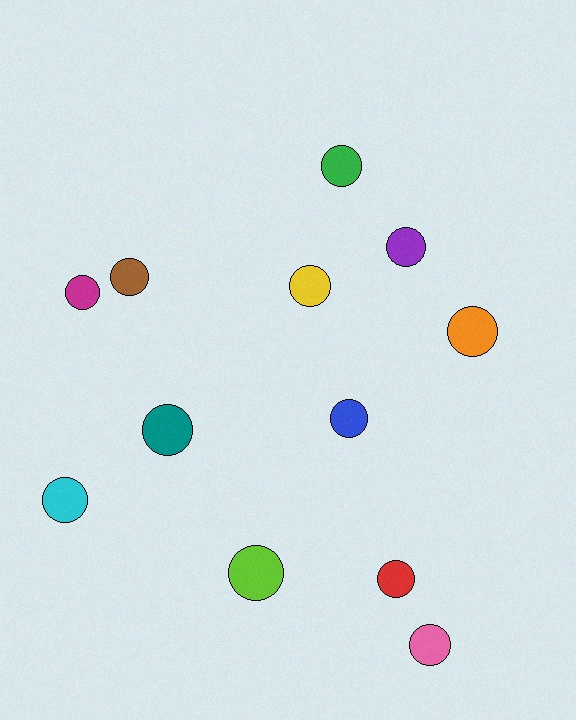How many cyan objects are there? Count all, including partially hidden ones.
There is 1 cyan object.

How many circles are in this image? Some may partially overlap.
There are 12 circles.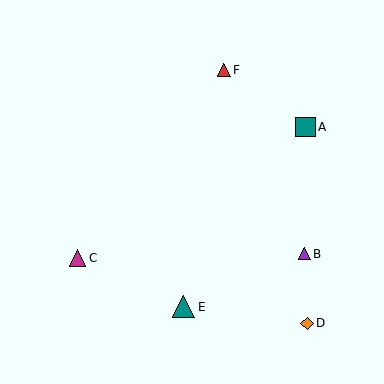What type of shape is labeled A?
Shape A is a teal square.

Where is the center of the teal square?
The center of the teal square is at (306, 127).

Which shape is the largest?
The teal triangle (labeled E) is the largest.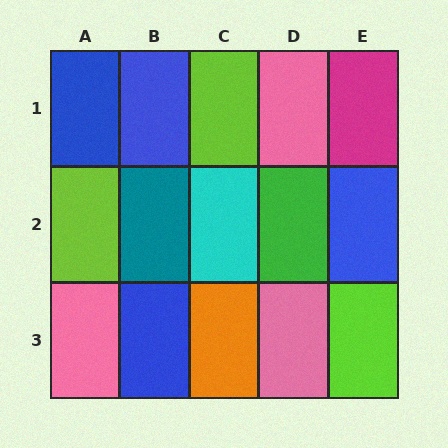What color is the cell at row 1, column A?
Blue.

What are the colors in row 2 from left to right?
Lime, teal, cyan, green, blue.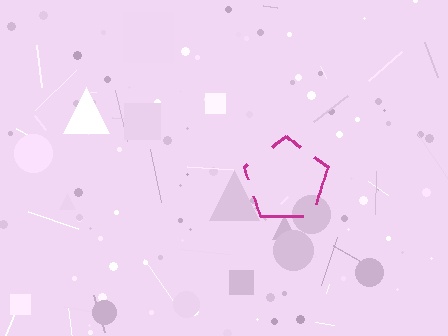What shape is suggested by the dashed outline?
The dashed outline suggests a pentagon.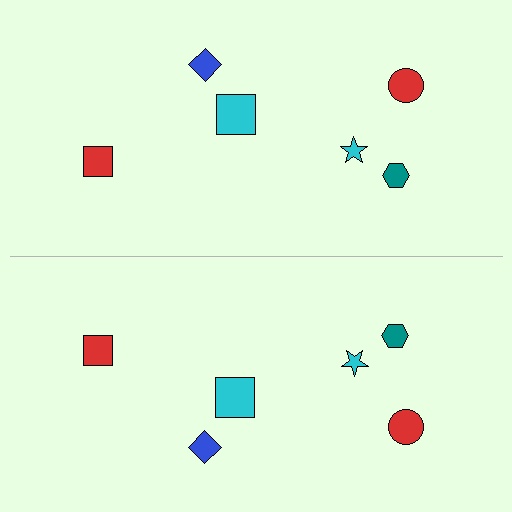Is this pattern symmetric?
Yes, this pattern has bilateral (reflection) symmetry.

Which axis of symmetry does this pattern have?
The pattern has a horizontal axis of symmetry running through the center of the image.